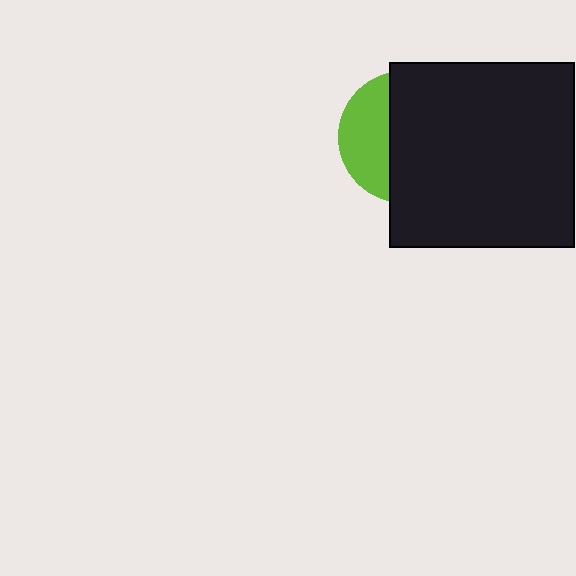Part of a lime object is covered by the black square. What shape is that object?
It is a circle.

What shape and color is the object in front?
The object in front is a black square.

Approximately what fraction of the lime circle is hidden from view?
Roughly 64% of the lime circle is hidden behind the black square.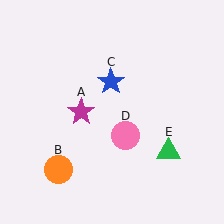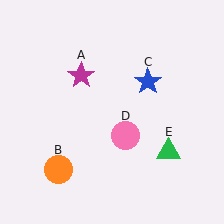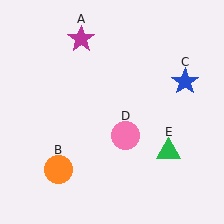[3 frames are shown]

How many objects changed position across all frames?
2 objects changed position: magenta star (object A), blue star (object C).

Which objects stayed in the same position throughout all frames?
Orange circle (object B) and pink circle (object D) and green triangle (object E) remained stationary.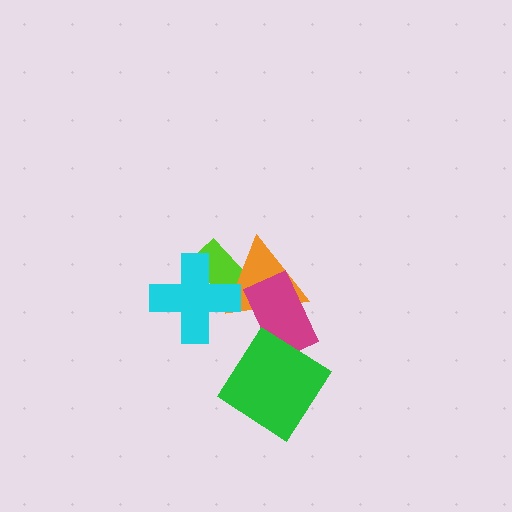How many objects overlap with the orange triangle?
3 objects overlap with the orange triangle.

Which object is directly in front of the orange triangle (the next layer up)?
The magenta rectangle is directly in front of the orange triangle.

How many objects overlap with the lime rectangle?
2 objects overlap with the lime rectangle.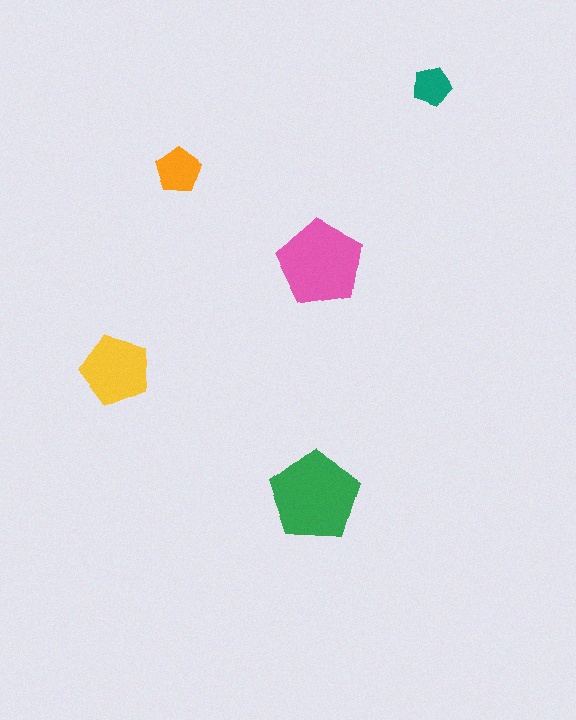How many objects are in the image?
There are 5 objects in the image.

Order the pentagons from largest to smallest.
the green one, the pink one, the yellow one, the orange one, the teal one.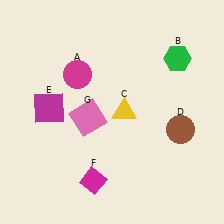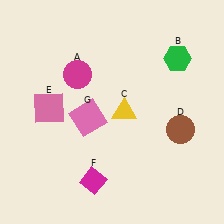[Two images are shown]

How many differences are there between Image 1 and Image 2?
There is 1 difference between the two images.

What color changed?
The square (E) changed from magenta in Image 1 to pink in Image 2.